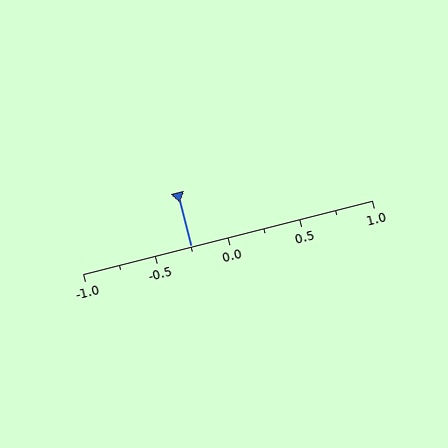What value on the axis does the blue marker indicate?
The marker indicates approximately -0.25.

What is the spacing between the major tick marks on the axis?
The major ticks are spaced 0.5 apart.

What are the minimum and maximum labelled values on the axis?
The axis runs from -1.0 to 1.0.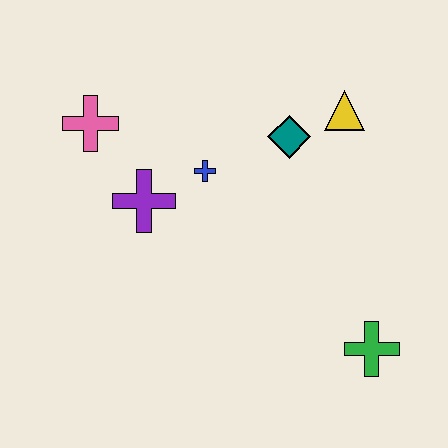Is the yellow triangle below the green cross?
No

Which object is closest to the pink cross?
The purple cross is closest to the pink cross.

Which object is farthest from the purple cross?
The green cross is farthest from the purple cross.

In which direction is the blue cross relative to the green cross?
The blue cross is above the green cross.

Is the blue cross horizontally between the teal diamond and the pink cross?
Yes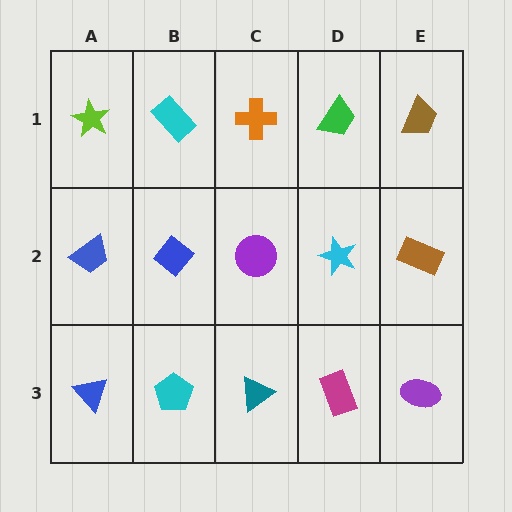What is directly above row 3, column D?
A cyan star.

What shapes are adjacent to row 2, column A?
A lime star (row 1, column A), a blue triangle (row 3, column A), a blue diamond (row 2, column B).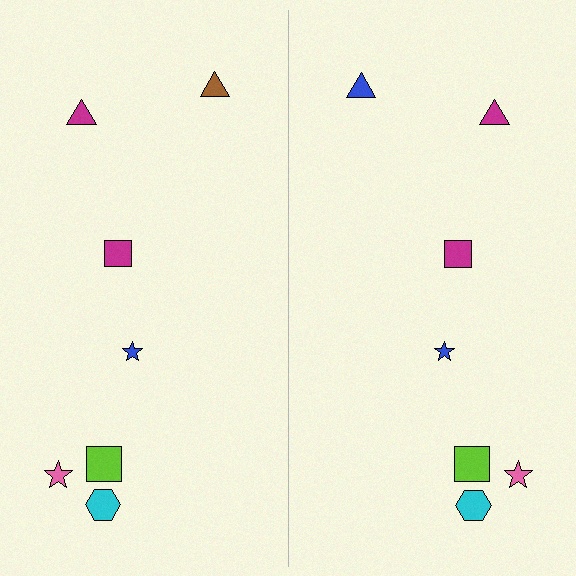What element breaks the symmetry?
The blue triangle on the right side breaks the symmetry — its mirror counterpart is brown.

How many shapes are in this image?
There are 14 shapes in this image.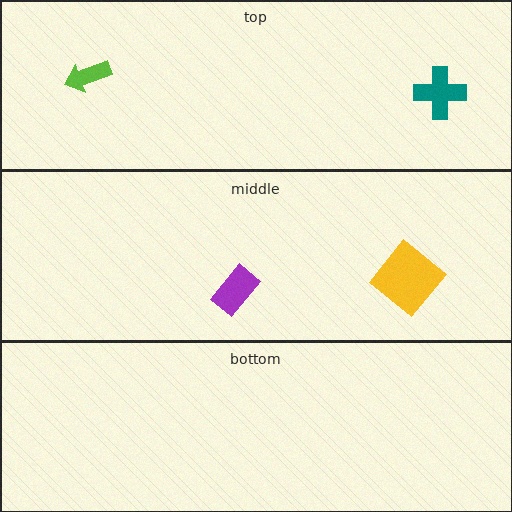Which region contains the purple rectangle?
The middle region.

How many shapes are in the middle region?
2.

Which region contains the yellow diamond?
The middle region.